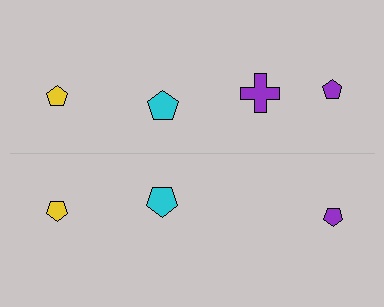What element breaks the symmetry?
A purple cross is missing from the bottom side.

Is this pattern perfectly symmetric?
No, the pattern is not perfectly symmetric. A purple cross is missing from the bottom side.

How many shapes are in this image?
There are 7 shapes in this image.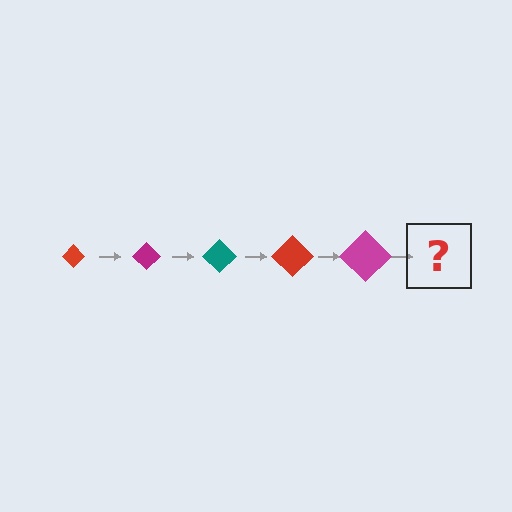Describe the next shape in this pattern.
It should be a teal diamond, larger than the previous one.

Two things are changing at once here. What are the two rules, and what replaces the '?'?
The two rules are that the diamond grows larger each step and the color cycles through red, magenta, and teal. The '?' should be a teal diamond, larger than the previous one.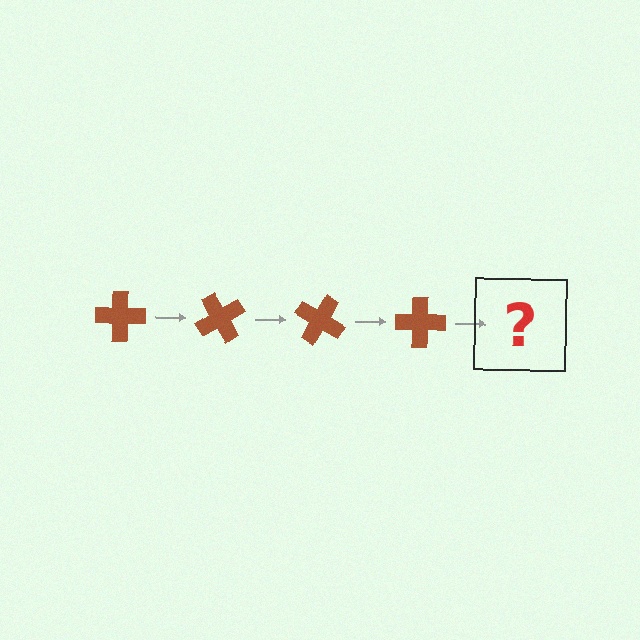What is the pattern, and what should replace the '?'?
The pattern is that the cross rotates 60 degrees each step. The '?' should be a brown cross rotated 240 degrees.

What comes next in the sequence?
The next element should be a brown cross rotated 240 degrees.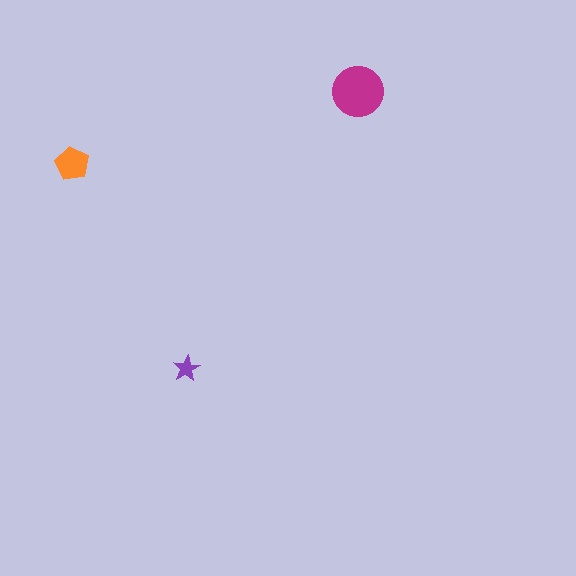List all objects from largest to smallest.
The magenta circle, the orange pentagon, the purple star.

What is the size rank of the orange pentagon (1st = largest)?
2nd.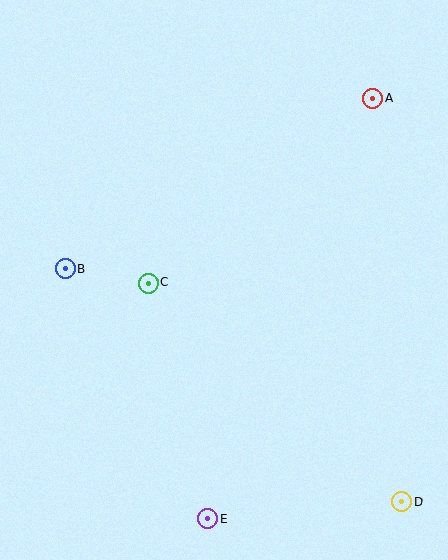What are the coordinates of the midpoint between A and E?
The midpoint between A and E is at (290, 309).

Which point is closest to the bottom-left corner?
Point E is closest to the bottom-left corner.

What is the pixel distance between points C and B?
The distance between C and B is 85 pixels.